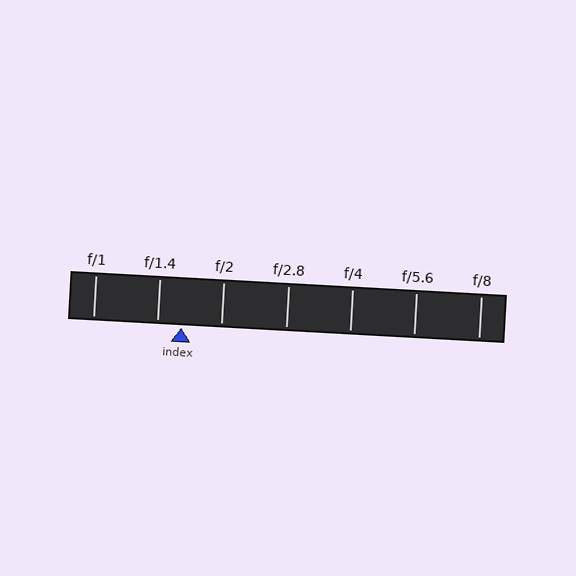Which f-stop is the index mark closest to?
The index mark is closest to f/1.4.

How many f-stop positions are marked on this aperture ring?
There are 7 f-stop positions marked.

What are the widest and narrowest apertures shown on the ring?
The widest aperture shown is f/1 and the narrowest is f/8.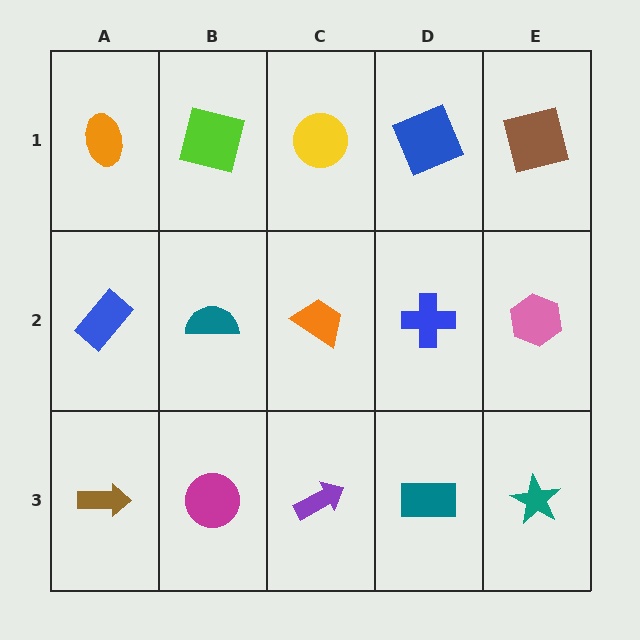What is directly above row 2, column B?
A lime square.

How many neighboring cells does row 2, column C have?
4.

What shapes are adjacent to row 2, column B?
A lime square (row 1, column B), a magenta circle (row 3, column B), a blue rectangle (row 2, column A), an orange trapezoid (row 2, column C).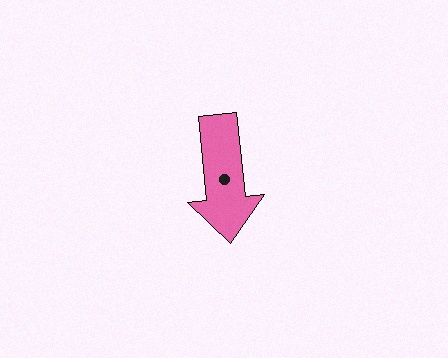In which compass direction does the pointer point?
South.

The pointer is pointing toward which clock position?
Roughly 6 o'clock.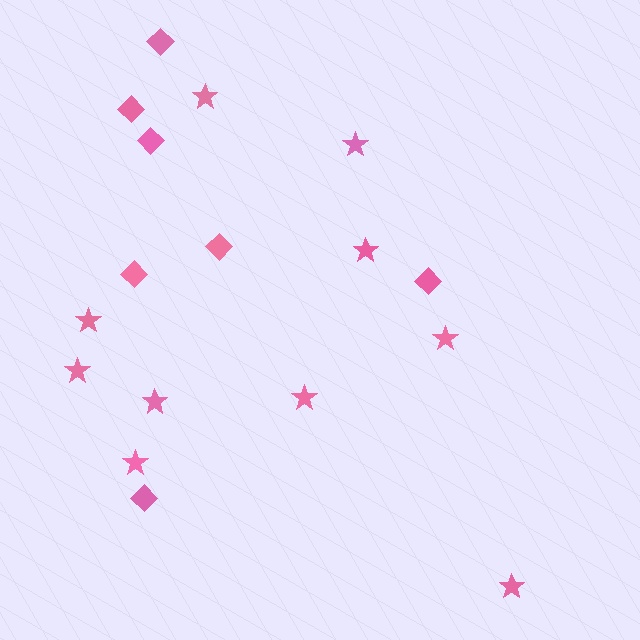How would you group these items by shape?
There are 2 groups: one group of diamonds (7) and one group of stars (10).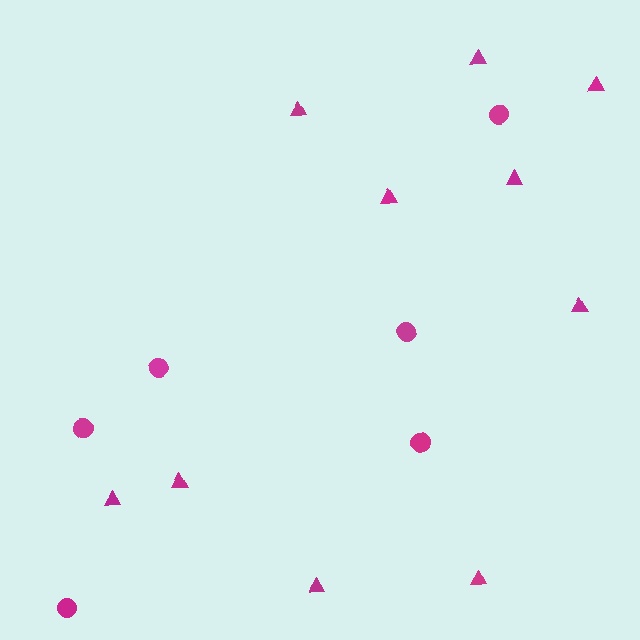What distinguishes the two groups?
There are 2 groups: one group of triangles (10) and one group of circles (6).